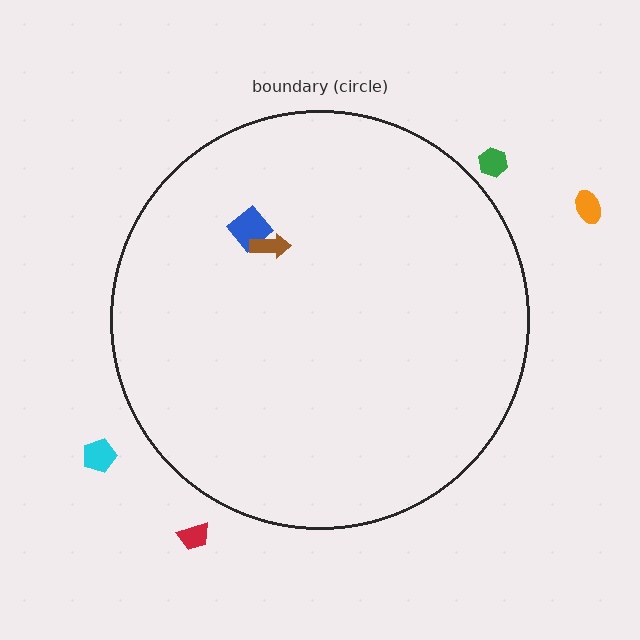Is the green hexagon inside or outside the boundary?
Outside.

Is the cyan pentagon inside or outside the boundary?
Outside.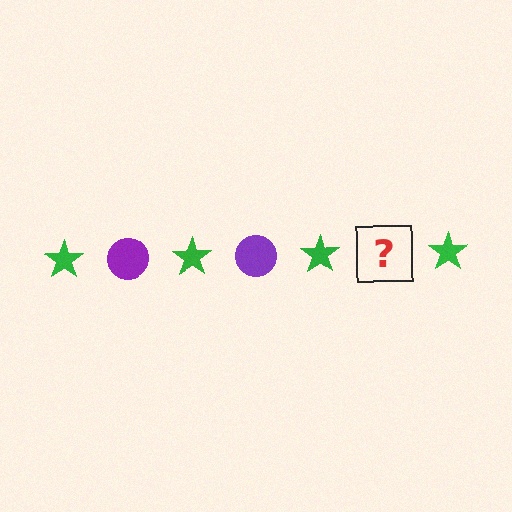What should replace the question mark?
The question mark should be replaced with a purple circle.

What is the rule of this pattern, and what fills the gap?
The rule is that the pattern alternates between green star and purple circle. The gap should be filled with a purple circle.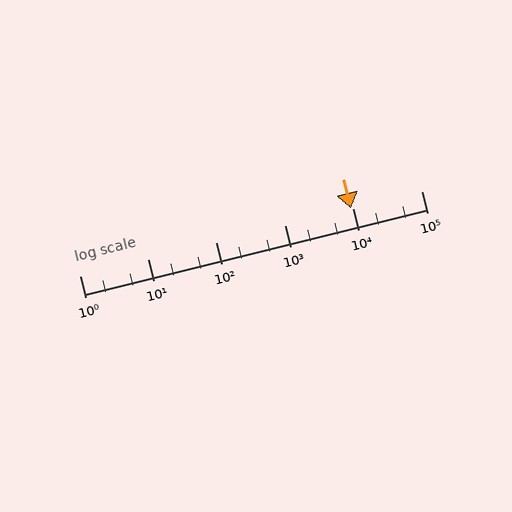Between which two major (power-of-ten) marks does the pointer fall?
The pointer is between 1000 and 10000.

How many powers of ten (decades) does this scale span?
The scale spans 5 decades, from 1 to 100000.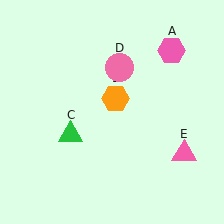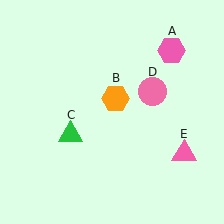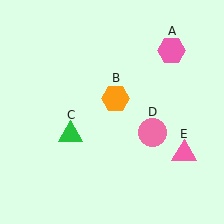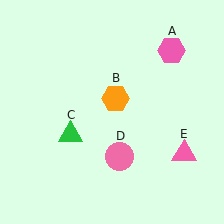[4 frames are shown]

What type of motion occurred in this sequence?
The pink circle (object D) rotated clockwise around the center of the scene.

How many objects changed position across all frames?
1 object changed position: pink circle (object D).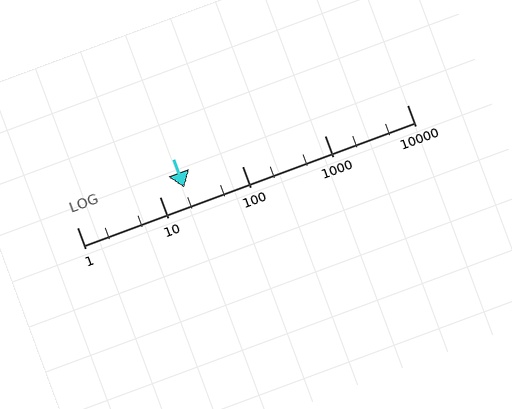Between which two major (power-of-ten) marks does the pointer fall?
The pointer is between 10 and 100.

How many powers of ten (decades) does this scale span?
The scale spans 4 decades, from 1 to 10000.